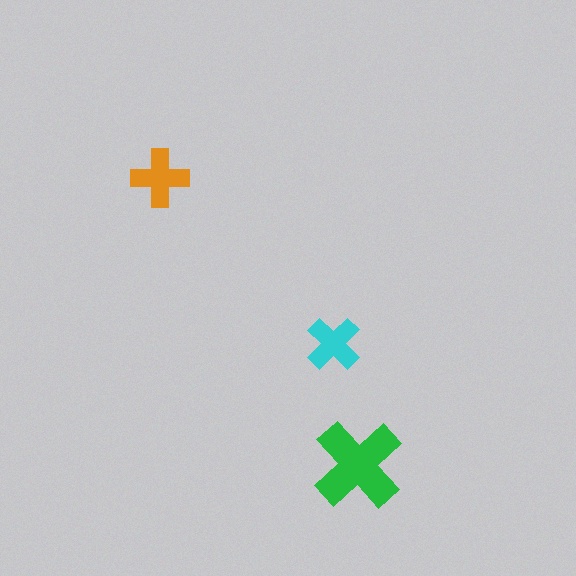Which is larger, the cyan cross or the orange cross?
The orange one.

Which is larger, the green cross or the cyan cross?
The green one.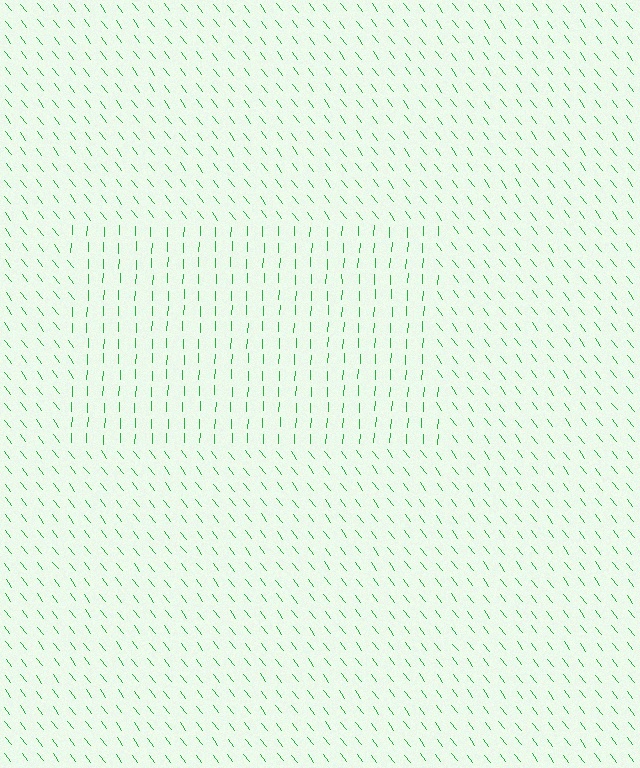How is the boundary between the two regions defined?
The boundary is defined purely by a change in line orientation (approximately 39 degrees difference). All lines are the same color and thickness.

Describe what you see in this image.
The image is filled with small green line segments. A rectangle region in the image has lines oriented differently from the surrounding lines, creating a visible texture boundary.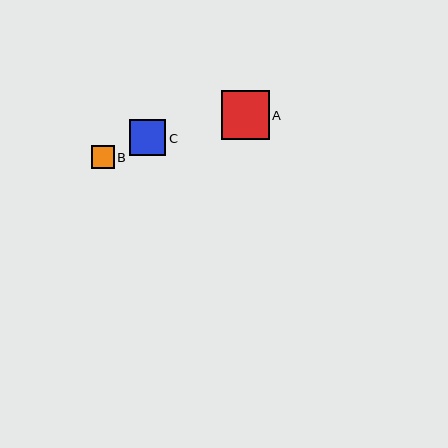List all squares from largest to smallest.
From largest to smallest: A, C, B.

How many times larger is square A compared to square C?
Square A is approximately 1.3 times the size of square C.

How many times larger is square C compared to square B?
Square C is approximately 1.6 times the size of square B.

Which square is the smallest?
Square B is the smallest with a size of approximately 22 pixels.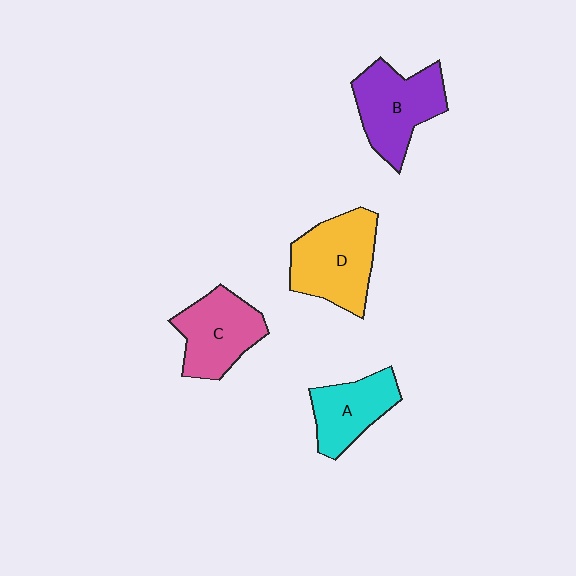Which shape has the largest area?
Shape D (yellow).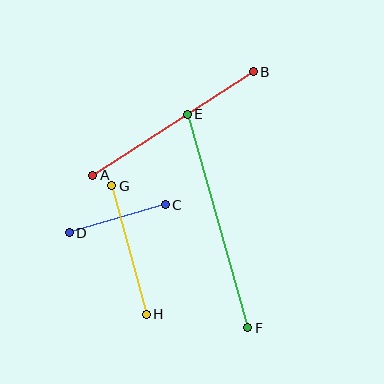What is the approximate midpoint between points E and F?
The midpoint is at approximately (217, 221) pixels.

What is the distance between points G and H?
The distance is approximately 133 pixels.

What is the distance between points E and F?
The distance is approximately 222 pixels.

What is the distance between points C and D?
The distance is approximately 100 pixels.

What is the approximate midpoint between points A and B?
The midpoint is at approximately (173, 124) pixels.